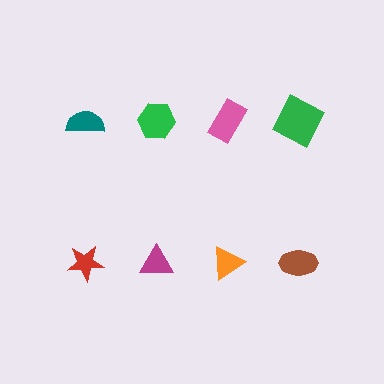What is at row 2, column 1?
A red star.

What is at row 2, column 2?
A magenta triangle.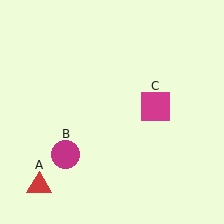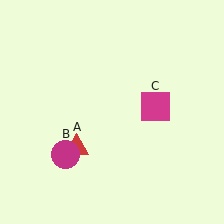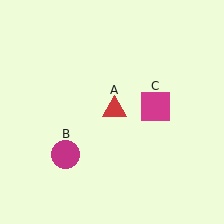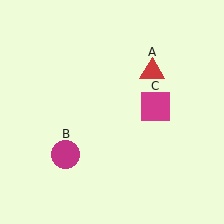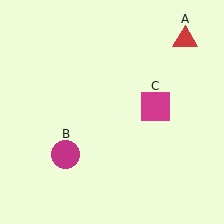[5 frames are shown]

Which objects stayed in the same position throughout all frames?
Magenta circle (object B) and magenta square (object C) remained stationary.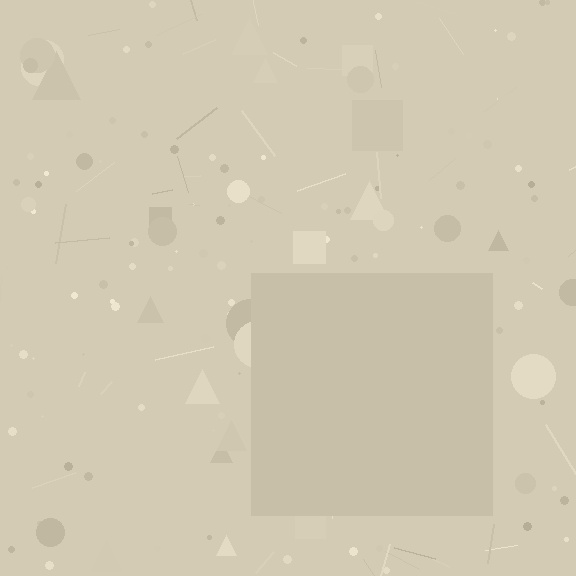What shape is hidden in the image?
A square is hidden in the image.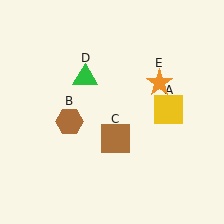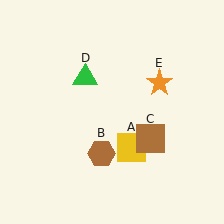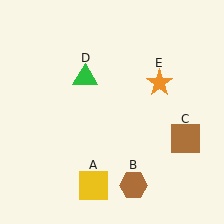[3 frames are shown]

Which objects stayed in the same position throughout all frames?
Green triangle (object D) and orange star (object E) remained stationary.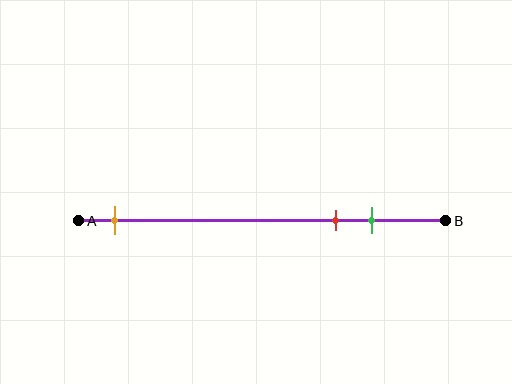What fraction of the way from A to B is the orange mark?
The orange mark is approximately 10% (0.1) of the way from A to B.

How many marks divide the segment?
There are 3 marks dividing the segment.